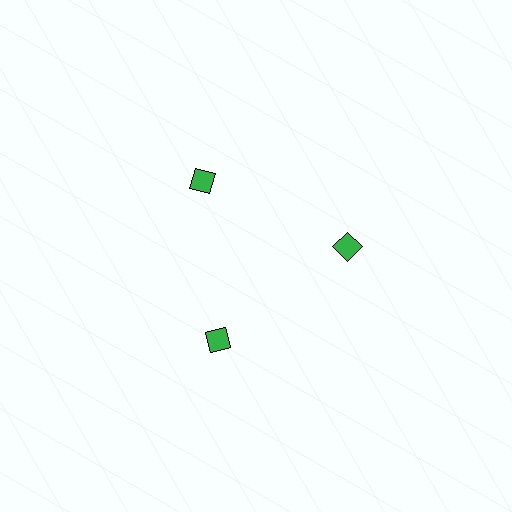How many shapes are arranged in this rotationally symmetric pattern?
There are 3 shapes, arranged in 3 groups of 1.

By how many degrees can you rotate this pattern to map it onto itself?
The pattern maps onto itself every 120 degrees of rotation.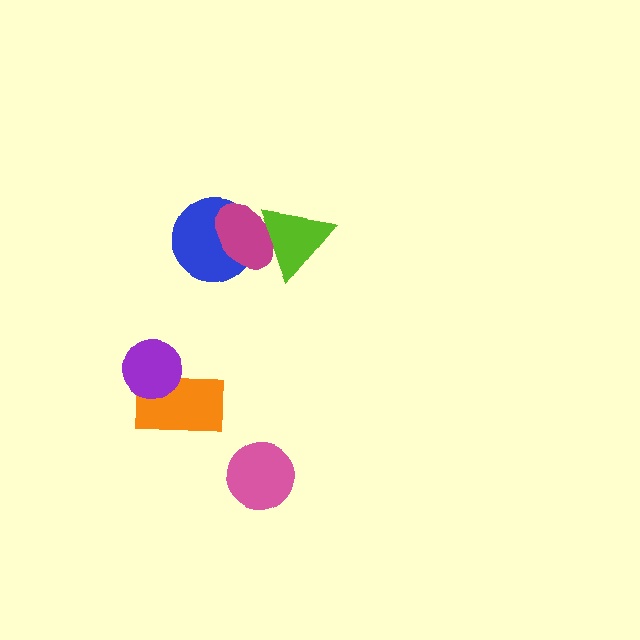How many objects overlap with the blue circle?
1 object overlaps with the blue circle.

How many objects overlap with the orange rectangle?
1 object overlaps with the orange rectangle.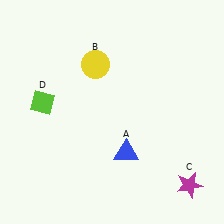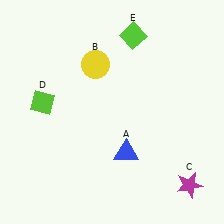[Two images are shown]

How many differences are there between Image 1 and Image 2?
There is 1 difference between the two images.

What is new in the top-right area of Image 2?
A lime diamond (E) was added in the top-right area of Image 2.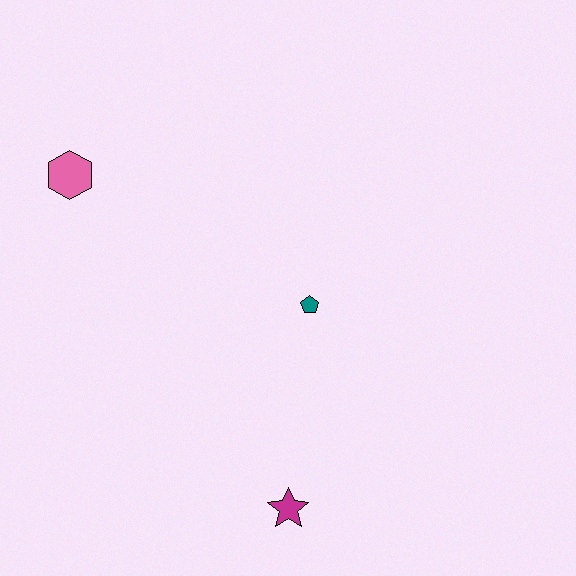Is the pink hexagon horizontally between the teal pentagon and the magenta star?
No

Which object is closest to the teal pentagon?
The magenta star is closest to the teal pentagon.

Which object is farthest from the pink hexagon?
The magenta star is farthest from the pink hexagon.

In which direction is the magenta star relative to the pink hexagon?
The magenta star is below the pink hexagon.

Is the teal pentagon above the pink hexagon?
No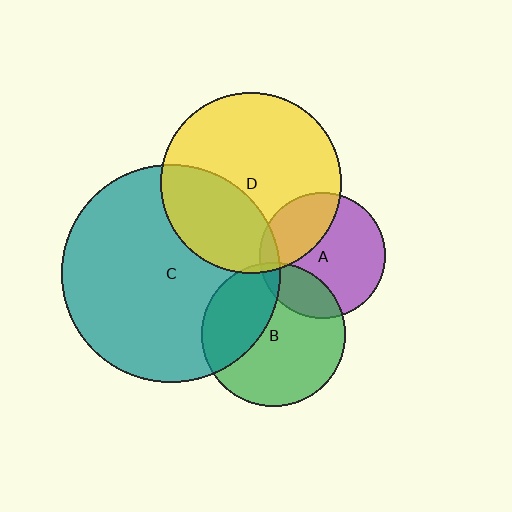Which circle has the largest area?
Circle C (teal).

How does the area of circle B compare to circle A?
Approximately 1.3 times.